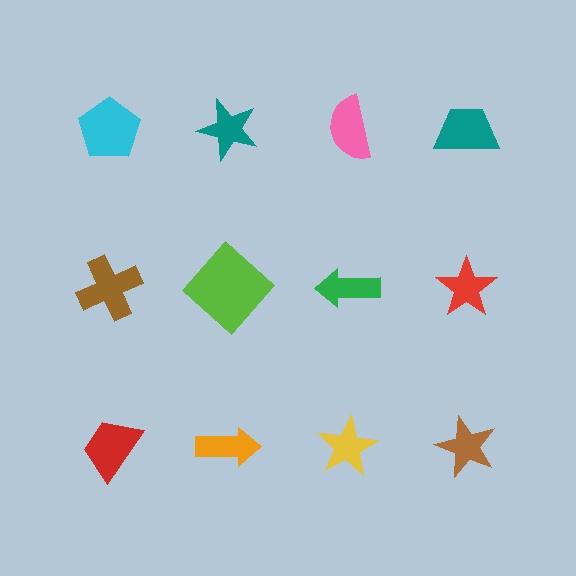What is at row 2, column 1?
A brown cross.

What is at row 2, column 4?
A red star.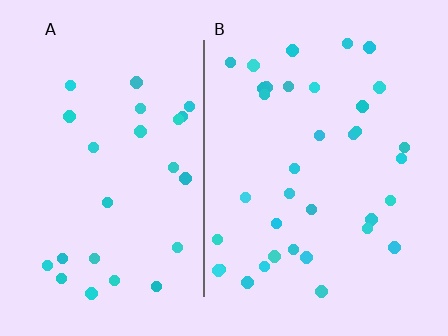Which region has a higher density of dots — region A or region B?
B (the right).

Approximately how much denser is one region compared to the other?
Approximately 1.4× — region B over region A.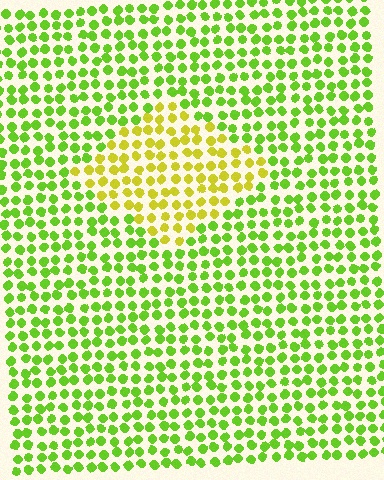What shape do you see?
I see a diamond.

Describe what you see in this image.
The image is filled with small lime elements in a uniform arrangement. A diamond-shaped region is visible where the elements are tinted to a slightly different hue, forming a subtle color boundary.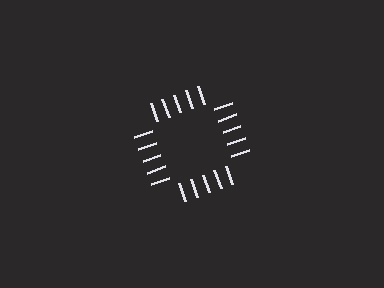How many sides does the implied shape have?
4 sides — the line-ends trace a square.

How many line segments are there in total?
20 — 5 along each of the 4 edges.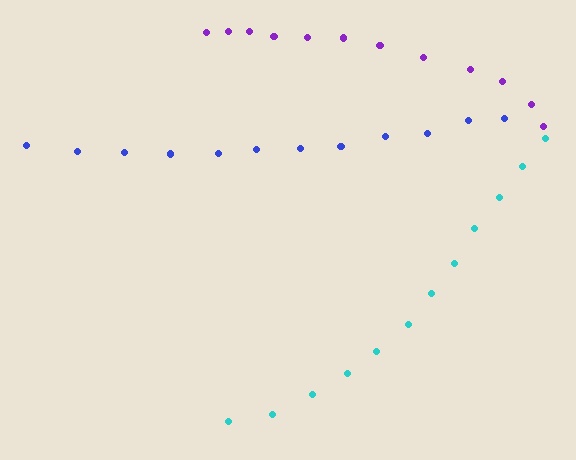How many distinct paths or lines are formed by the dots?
There are 3 distinct paths.